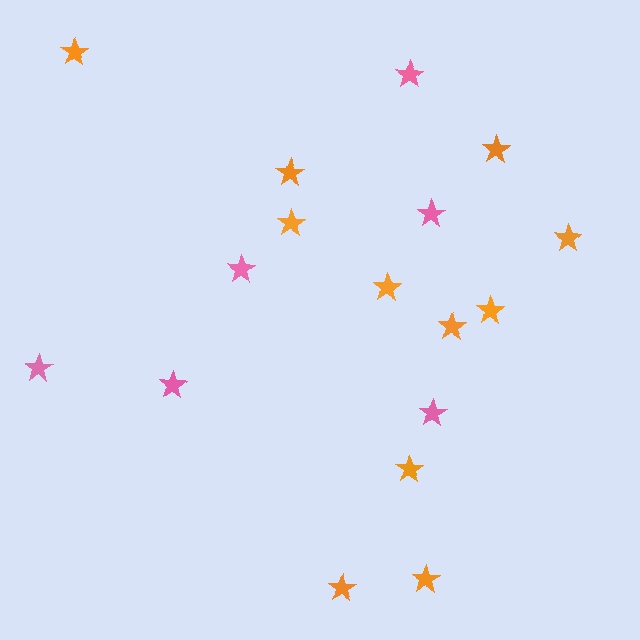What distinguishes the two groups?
There are 2 groups: one group of orange stars (11) and one group of pink stars (6).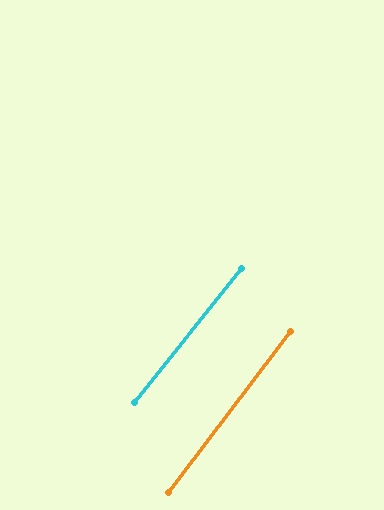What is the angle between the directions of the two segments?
Approximately 1 degree.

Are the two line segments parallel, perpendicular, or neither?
Parallel — their directions differ by only 1.4°.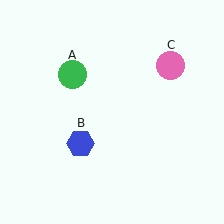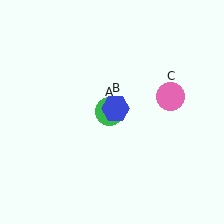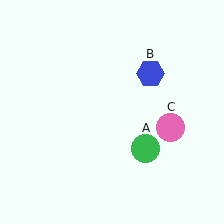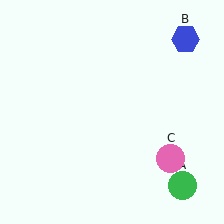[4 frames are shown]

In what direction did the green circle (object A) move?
The green circle (object A) moved down and to the right.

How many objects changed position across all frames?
3 objects changed position: green circle (object A), blue hexagon (object B), pink circle (object C).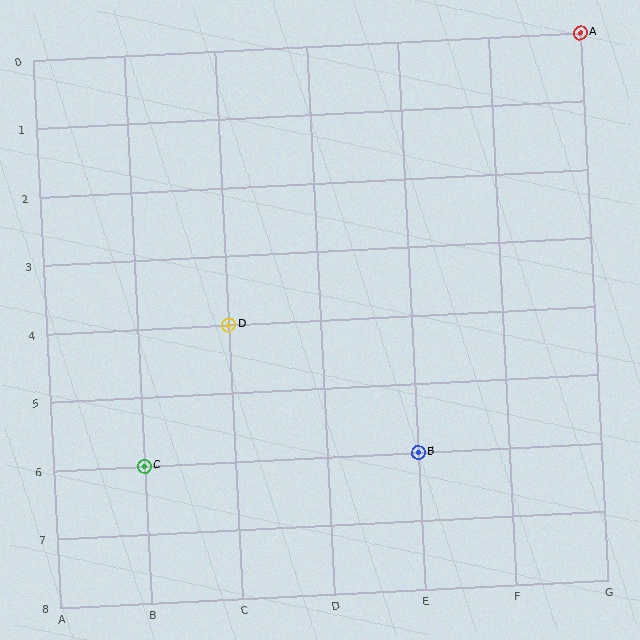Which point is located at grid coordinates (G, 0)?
Point A is at (G, 0).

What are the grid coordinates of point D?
Point D is at grid coordinates (C, 4).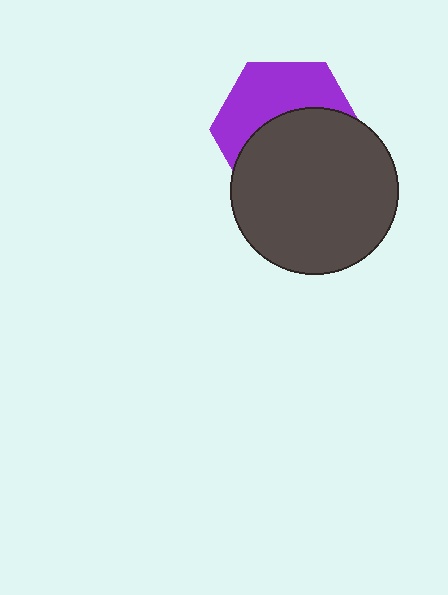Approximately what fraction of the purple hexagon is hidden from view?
Roughly 55% of the purple hexagon is hidden behind the dark gray circle.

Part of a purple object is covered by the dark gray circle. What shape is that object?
It is a hexagon.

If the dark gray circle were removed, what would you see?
You would see the complete purple hexagon.